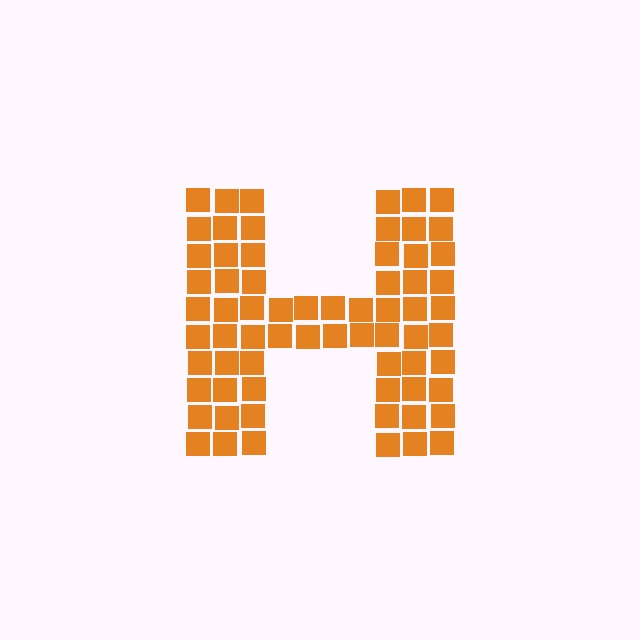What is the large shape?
The large shape is the letter H.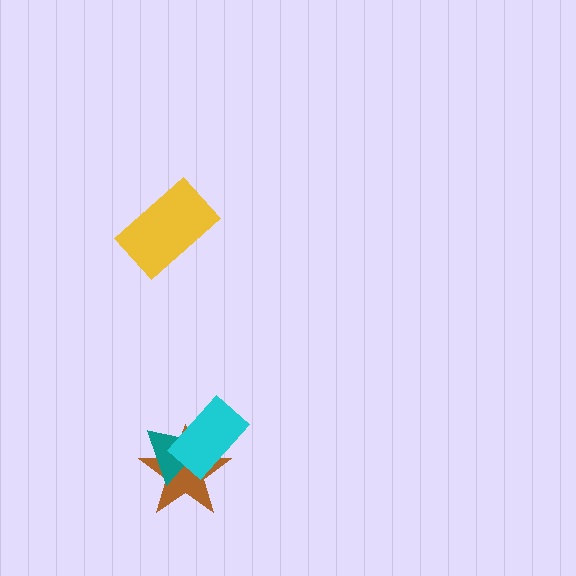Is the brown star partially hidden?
Yes, it is partially covered by another shape.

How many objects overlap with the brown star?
2 objects overlap with the brown star.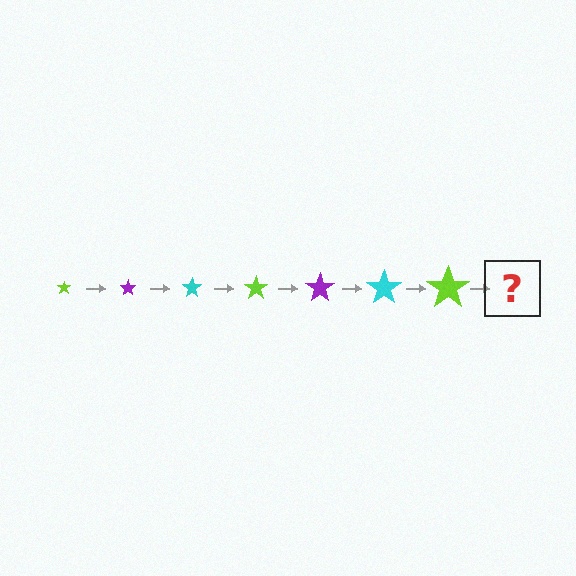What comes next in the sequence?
The next element should be a purple star, larger than the previous one.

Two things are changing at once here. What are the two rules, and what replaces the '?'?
The two rules are that the star grows larger each step and the color cycles through lime, purple, and cyan. The '?' should be a purple star, larger than the previous one.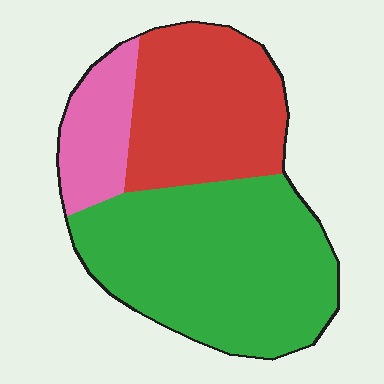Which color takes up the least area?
Pink, at roughly 15%.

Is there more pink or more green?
Green.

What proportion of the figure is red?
Red covers roughly 35% of the figure.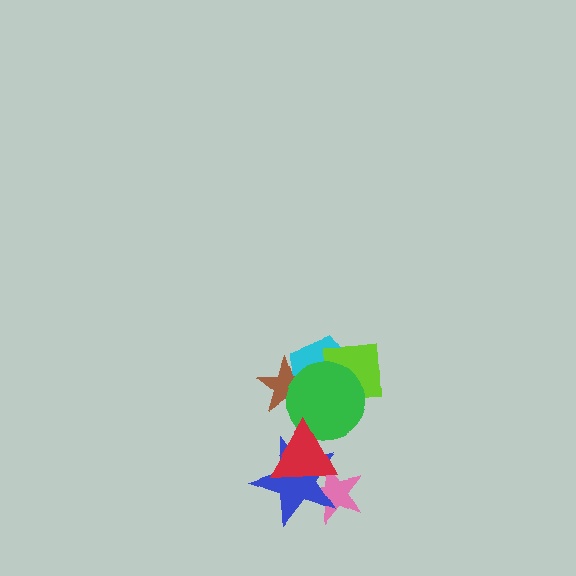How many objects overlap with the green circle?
4 objects overlap with the green circle.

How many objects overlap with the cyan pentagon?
3 objects overlap with the cyan pentagon.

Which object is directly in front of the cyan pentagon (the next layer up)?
The lime square is directly in front of the cyan pentagon.